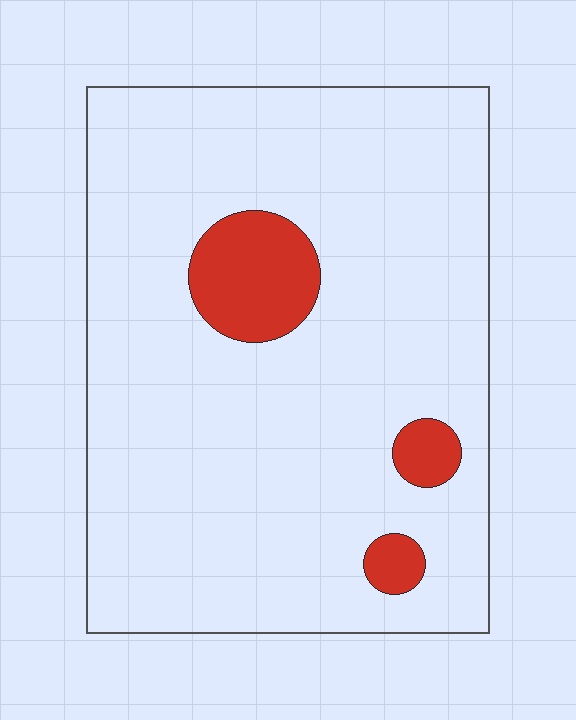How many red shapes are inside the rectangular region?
3.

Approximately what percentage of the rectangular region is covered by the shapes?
Approximately 10%.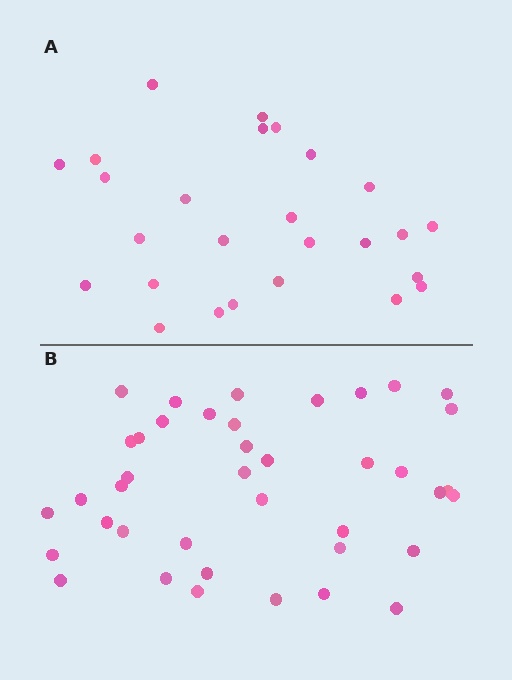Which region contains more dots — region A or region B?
Region B (the bottom region) has more dots.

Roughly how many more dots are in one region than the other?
Region B has approximately 15 more dots than region A.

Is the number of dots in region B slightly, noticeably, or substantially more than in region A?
Region B has substantially more. The ratio is roughly 1.5 to 1.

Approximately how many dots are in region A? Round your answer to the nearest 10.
About 30 dots. (The exact count is 26, which rounds to 30.)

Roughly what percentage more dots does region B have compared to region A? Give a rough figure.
About 55% more.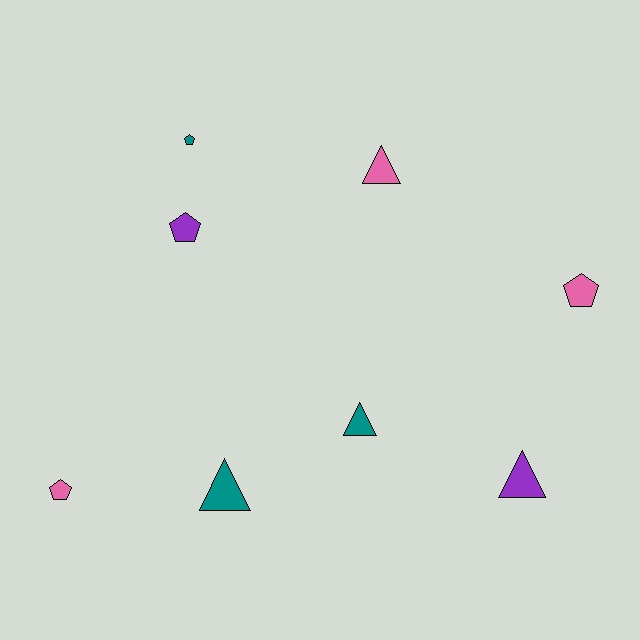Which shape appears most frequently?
Triangle, with 4 objects.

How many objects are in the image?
There are 8 objects.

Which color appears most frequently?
Pink, with 3 objects.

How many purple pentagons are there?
There is 1 purple pentagon.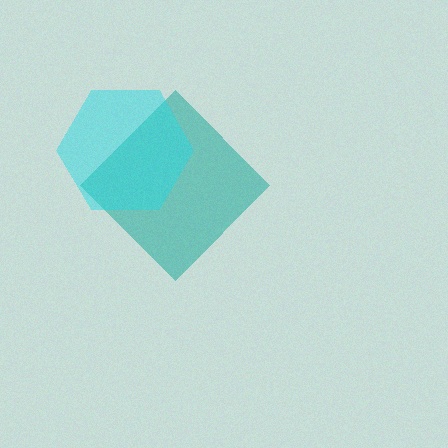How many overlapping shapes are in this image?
There are 2 overlapping shapes in the image.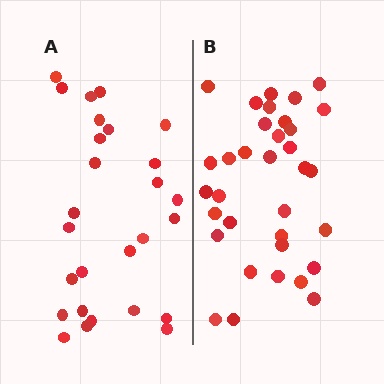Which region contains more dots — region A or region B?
Region B (the right region) has more dots.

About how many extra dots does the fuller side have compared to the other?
Region B has roughly 8 or so more dots than region A.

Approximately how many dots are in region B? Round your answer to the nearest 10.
About 30 dots. (The exact count is 34, which rounds to 30.)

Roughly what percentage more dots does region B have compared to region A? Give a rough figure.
About 25% more.